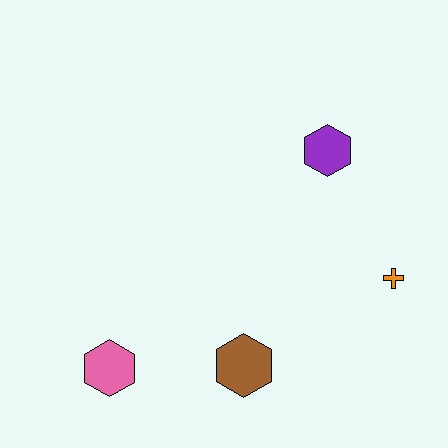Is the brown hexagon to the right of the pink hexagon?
Yes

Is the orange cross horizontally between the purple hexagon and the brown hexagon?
No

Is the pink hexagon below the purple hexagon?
Yes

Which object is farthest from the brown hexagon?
The purple hexagon is farthest from the brown hexagon.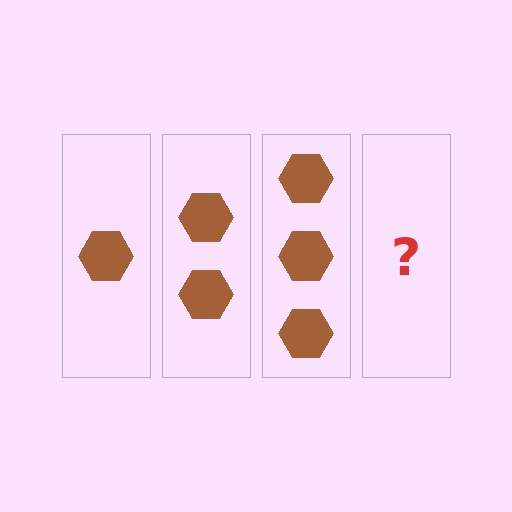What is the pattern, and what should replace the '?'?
The pattern is that each step adds one more hexagon. The '?' should be 4 hexagons.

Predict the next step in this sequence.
The next step is 4 hexagons.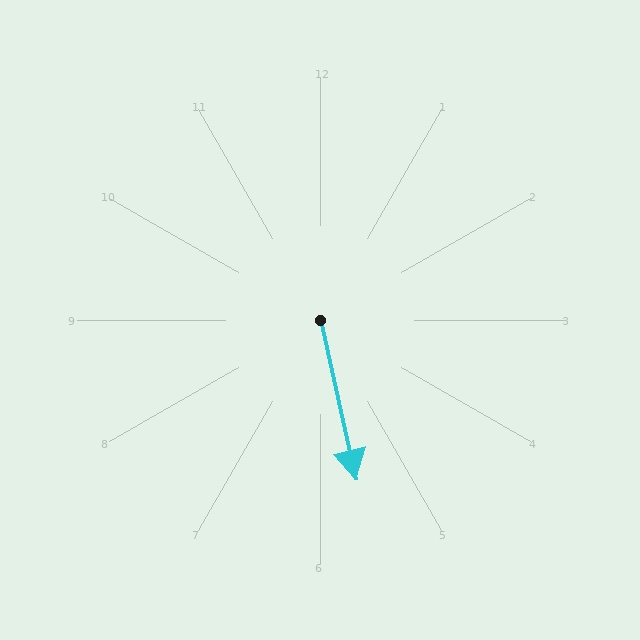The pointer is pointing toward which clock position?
Roughly 6 o'clock.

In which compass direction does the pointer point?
South.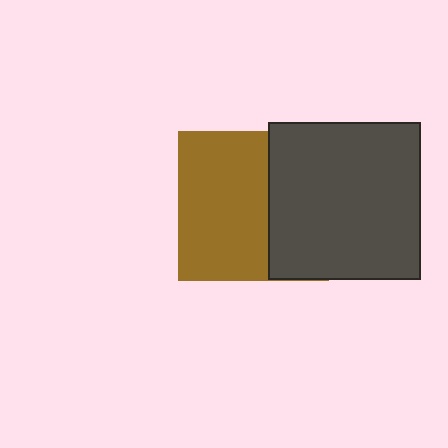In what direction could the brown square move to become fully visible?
The brown square could move left. That would shift it out from behind the dark gray rectangle entirely.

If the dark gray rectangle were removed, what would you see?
You would see the complete brown square.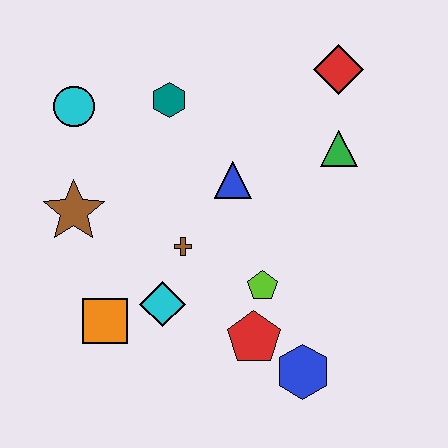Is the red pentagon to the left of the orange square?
No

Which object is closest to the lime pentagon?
The red pentagon is closest to the lime pentagon.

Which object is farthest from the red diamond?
The orange square is farthest from the red diamond.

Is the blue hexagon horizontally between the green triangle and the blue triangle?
Yes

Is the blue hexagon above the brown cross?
No